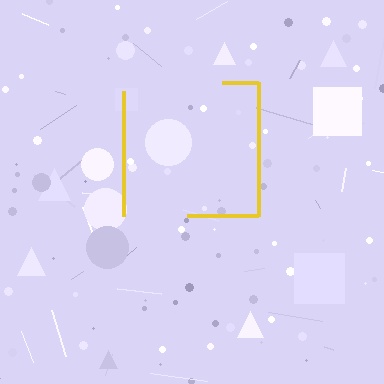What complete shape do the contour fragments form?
The contour fragments form a square.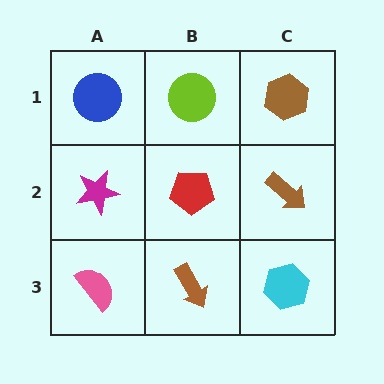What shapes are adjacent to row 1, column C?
A brown arrow (row 2, column C), a lime circle (row 1, column B).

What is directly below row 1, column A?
A magenta star.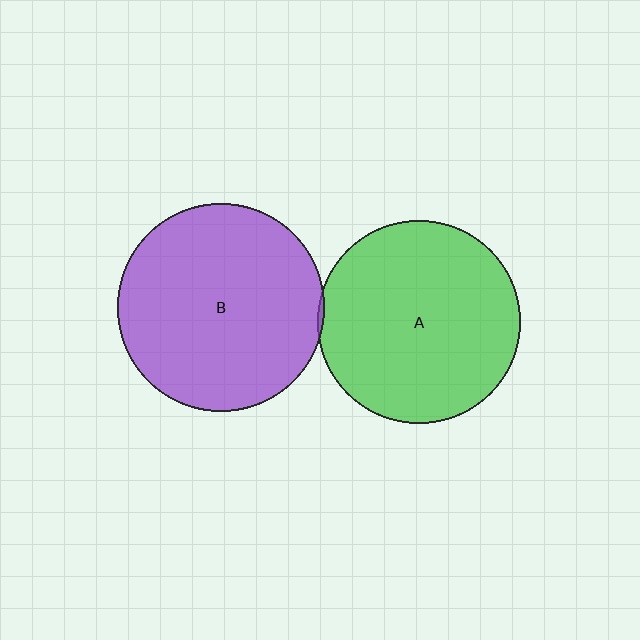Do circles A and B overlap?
Yes.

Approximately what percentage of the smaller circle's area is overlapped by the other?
Approximately 5%.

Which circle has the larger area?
Circle B (purple).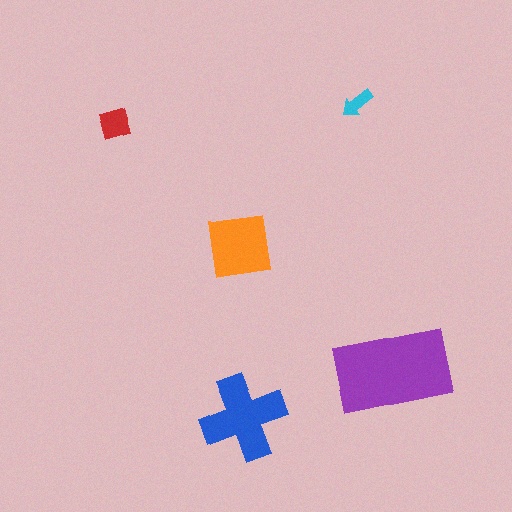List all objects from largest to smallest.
The purple rectangle, the blue cross, the orange square, the red square, the cyan arrow.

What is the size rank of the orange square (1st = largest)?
3rd.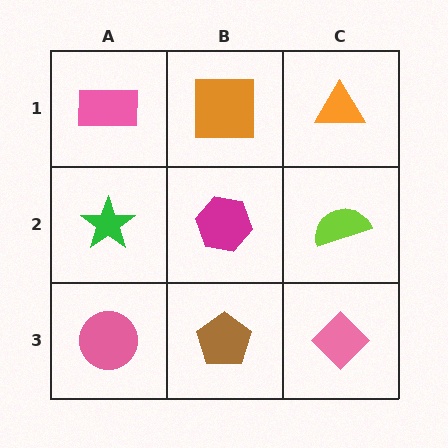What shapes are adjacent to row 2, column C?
An orange triangle (row 1, column C), a pink diamond (row 3, column C), a magenta hexagon (row 2, column B).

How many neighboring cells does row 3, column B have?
3.